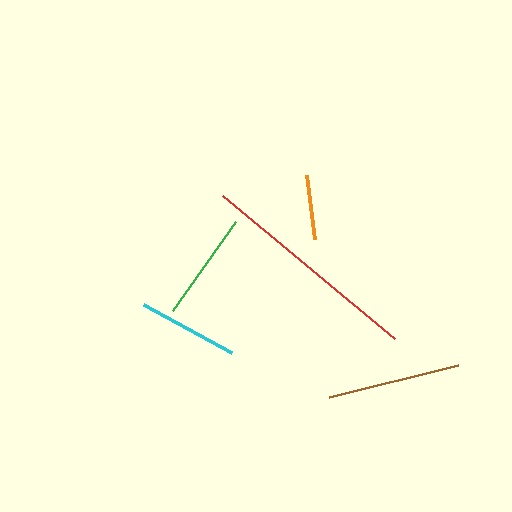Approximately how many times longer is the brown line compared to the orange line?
The brown line is approximately 2.1 times the length of the orange line.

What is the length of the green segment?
The green segment is approximately 109 pixels long.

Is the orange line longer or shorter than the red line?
The red line is longer than the orange line.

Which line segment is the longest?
The red line is the longest at approximately 223 pixels.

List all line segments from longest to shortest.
From longest to shortest: red, brown, green, cyan, orange.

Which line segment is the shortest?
The orange line is the shortest at approximately 65 pixels.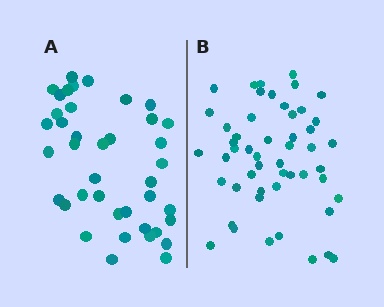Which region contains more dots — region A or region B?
Region B (the right region) has more dots.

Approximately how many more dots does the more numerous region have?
Region B has roughly 12 or so more dots than region A.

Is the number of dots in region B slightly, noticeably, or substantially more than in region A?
Region B has noticeably more, but not dramatically so. The ratio is roughly 1.3 to 1.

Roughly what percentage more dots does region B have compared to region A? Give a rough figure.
About 30% more.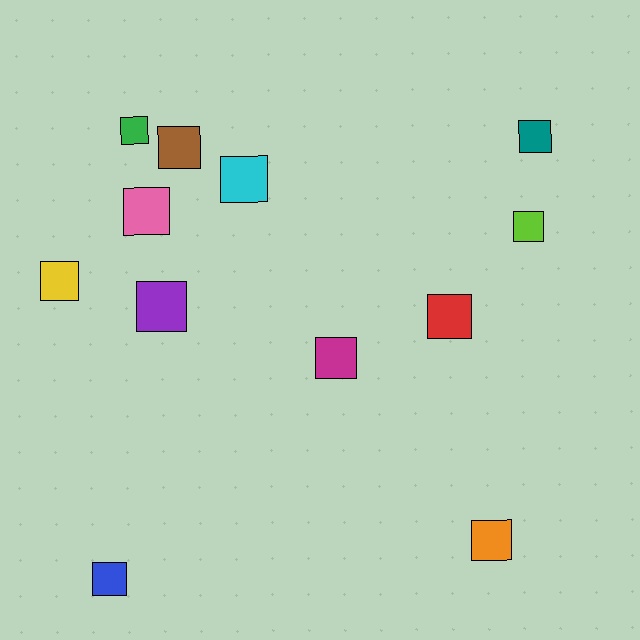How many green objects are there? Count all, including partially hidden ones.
There is 1 green object.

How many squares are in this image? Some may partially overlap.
There are 12 squares.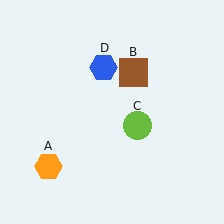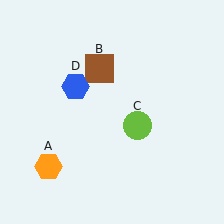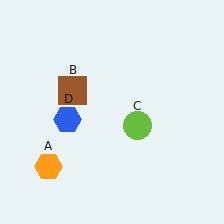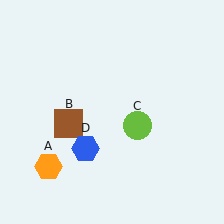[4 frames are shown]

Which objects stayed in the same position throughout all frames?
Orange hexagon (object A) and lime circle (object C) remained stationary.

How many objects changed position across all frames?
2 objects changed position: brown square (object B), blue hexagon (object D).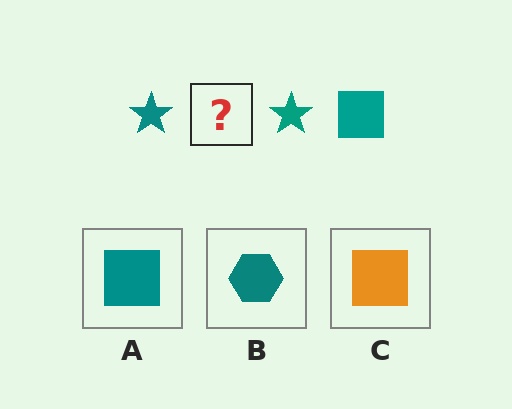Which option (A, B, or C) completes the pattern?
A.